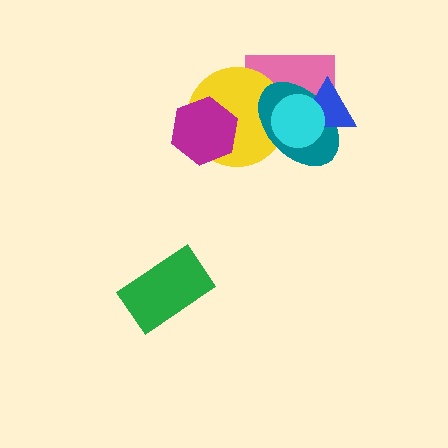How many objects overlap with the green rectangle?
0 objects overlap with the green rectangle.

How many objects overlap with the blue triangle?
3 objects overlap with the blue triangle.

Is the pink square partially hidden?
Yes, it is partially covered by another shape.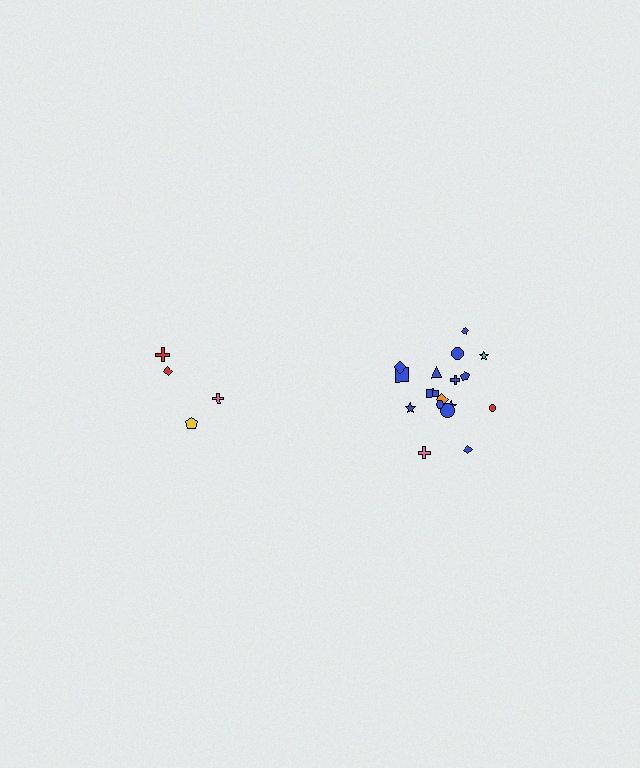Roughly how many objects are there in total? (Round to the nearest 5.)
Roughly 20 objects in total.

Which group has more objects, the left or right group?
The right group.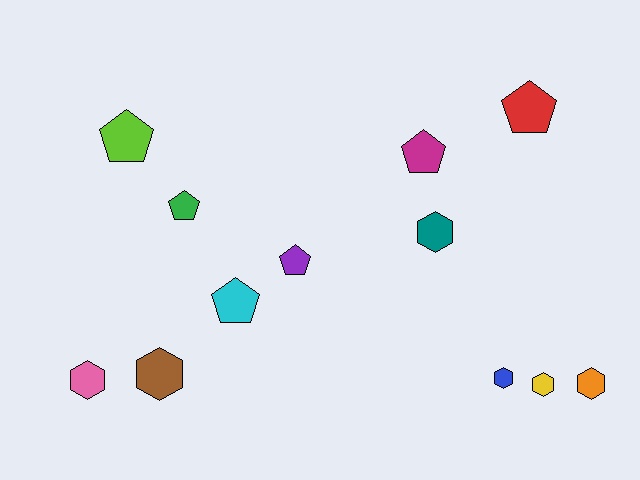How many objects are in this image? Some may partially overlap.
There are 12 objects.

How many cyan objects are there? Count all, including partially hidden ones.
There is 1 cyan object.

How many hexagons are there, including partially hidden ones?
There are 6 hexagons.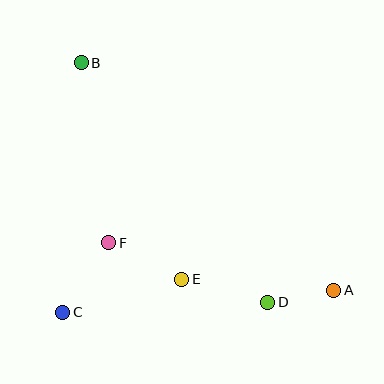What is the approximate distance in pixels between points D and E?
The distance between D and E is approximately 89 pixels.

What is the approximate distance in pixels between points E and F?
The distance between E and F is approximately 82 pixels.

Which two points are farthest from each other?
Points A and B are farthest from each other.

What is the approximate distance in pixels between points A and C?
The distance between A and C is approximately 272 pixels.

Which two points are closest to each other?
Points A and D are closest to each other.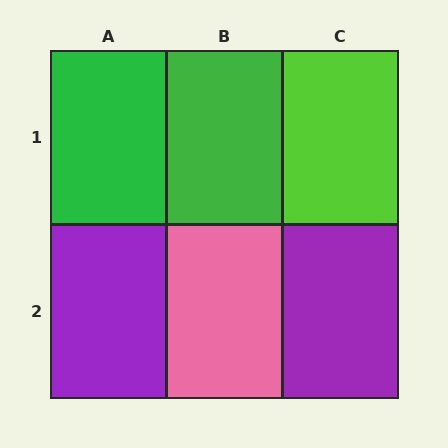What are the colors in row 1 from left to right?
Green, green, lime.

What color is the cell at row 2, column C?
Purple.